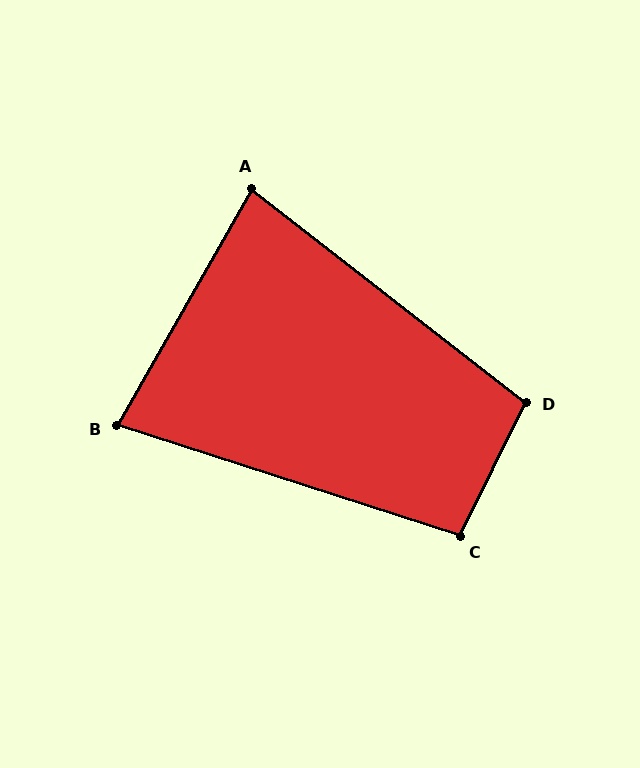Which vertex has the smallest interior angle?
B, at approximately 78 degrees.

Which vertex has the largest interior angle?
D, at approximately 102 degrees.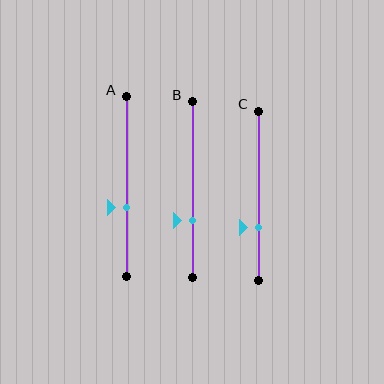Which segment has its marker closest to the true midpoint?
Segment A has its marker closest to the true midpoint.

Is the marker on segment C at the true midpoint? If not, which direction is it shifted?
No, the marker on segment C is shifted downward by about 18% of the segment length.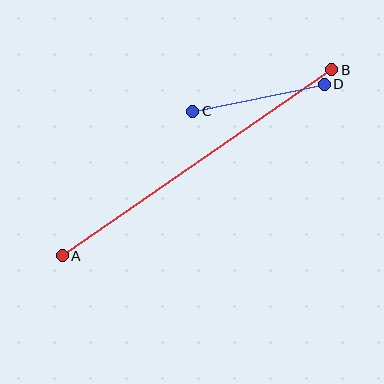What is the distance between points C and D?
The distance is approximately 134 pixels.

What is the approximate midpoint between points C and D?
The midpoint is at approximately (259, 98) pixels.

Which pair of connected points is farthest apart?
Points A and B are farthest apart.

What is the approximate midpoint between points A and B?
The midpoint is at approximately (197, 163) pixels.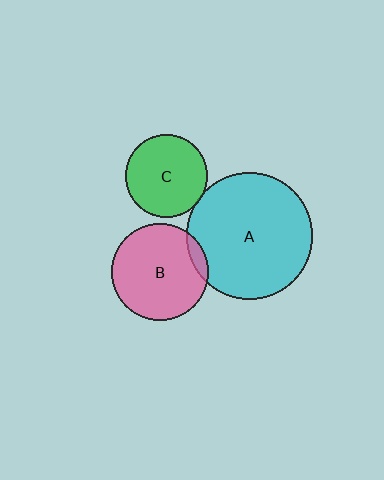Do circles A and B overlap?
Yes.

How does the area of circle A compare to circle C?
Approximately 2.3 times.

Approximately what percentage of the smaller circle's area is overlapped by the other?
Approximately 10%.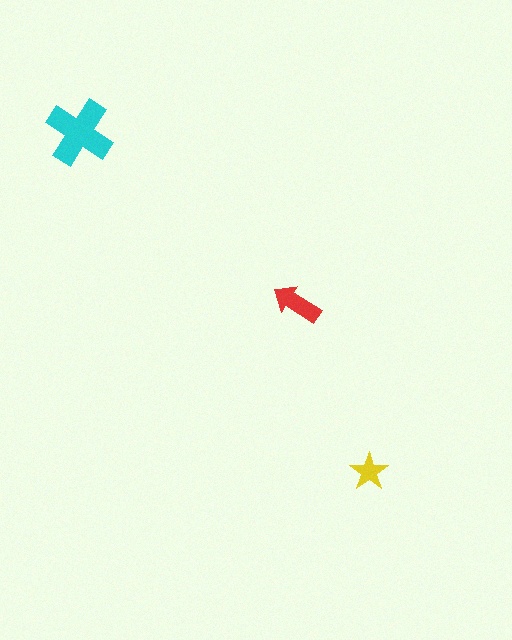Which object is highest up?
The cyan cross is topmost.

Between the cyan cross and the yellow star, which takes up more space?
The cyan cross.